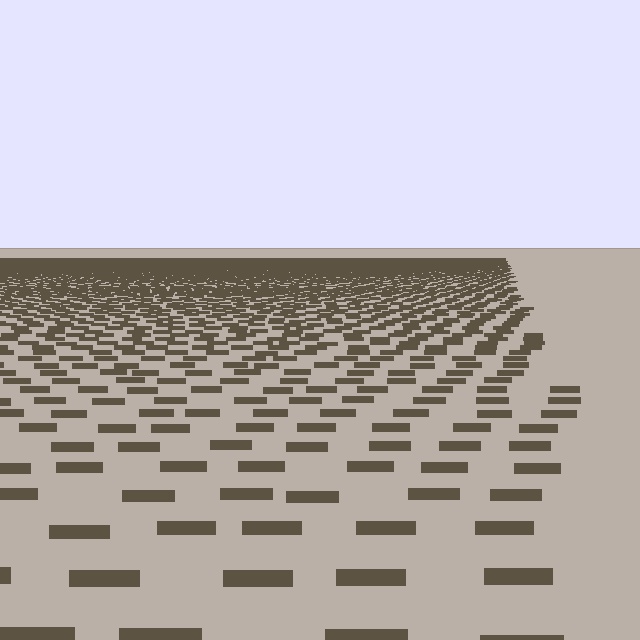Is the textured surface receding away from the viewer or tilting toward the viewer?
The surface is receding away from the viewer. Texture elements get smaller and denser toward the top.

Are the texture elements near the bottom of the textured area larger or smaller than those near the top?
Larger. Near the bottom, elements are closer to the viewer and appear at a bigger on-screen size.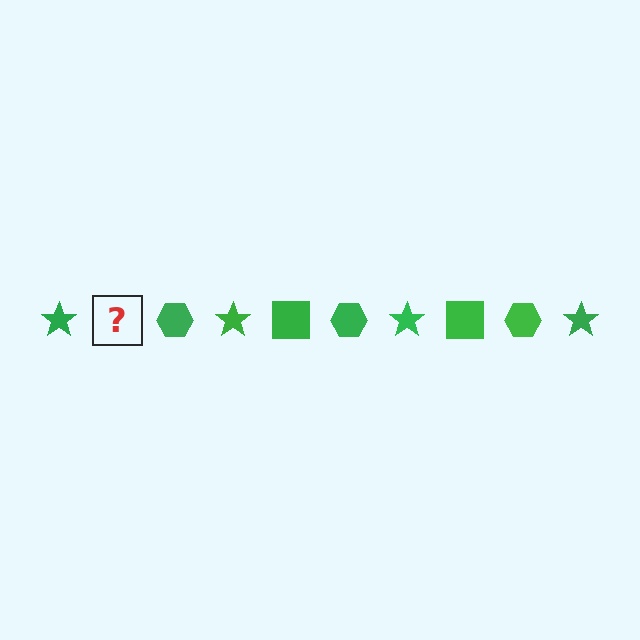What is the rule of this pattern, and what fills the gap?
The rule is that the pattern cycles through star, square, hexagon shapes in green. The gap should be filled with a green square.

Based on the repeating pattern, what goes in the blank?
The blank should be a green square.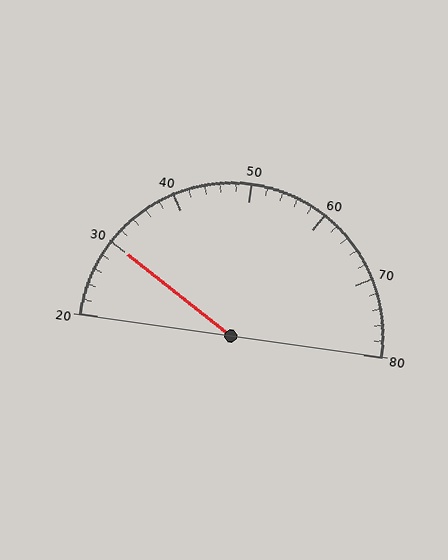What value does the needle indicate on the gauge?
The needle indicates approximately 30.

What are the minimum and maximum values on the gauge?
The gauge ranges from 20 to 80.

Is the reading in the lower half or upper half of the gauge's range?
The reading is in the lower half of the range (20 to 80).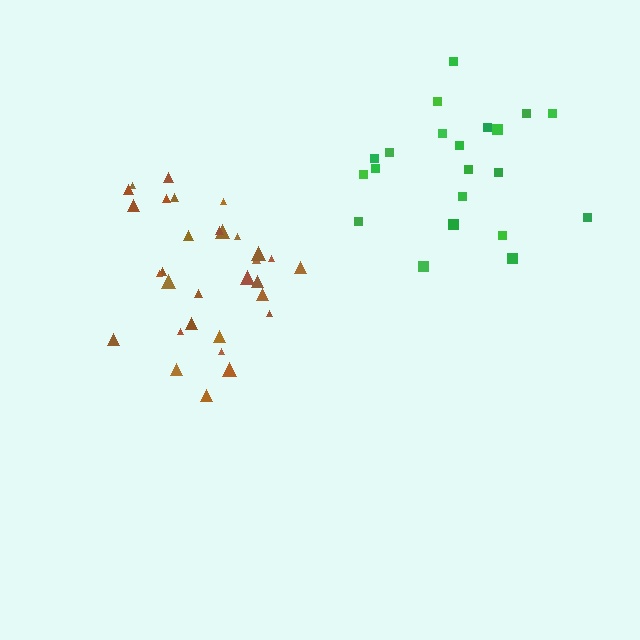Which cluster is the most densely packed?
Brown.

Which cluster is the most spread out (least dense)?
Green.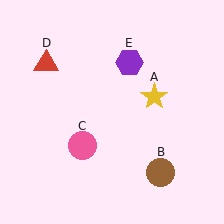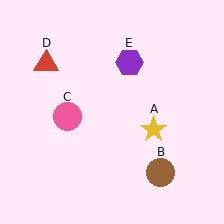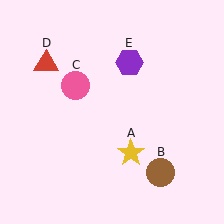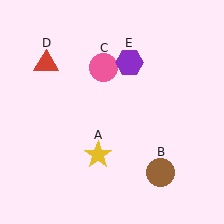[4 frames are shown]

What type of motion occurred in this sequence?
The yellow star (object A), pink circle (object C) rotated clockwise around the center of the scene.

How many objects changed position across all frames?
2 objects changed position: yellow star (object A), pink circle (object C).